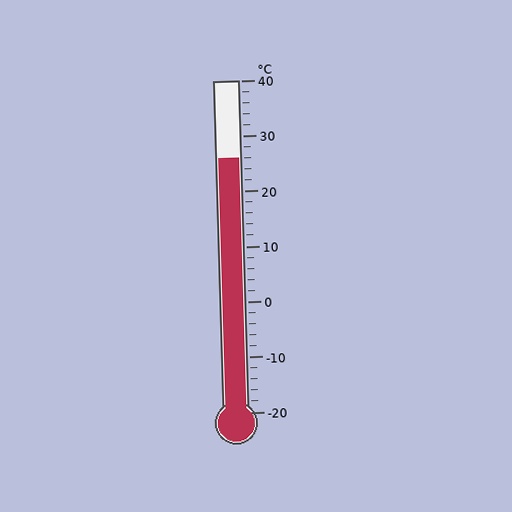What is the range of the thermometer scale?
The thermometer scale ranges from -20°C to 40°C.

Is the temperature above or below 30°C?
The temperature is below 30°C.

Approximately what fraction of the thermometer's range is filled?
The thermometer is filled to approximately 75% of its range.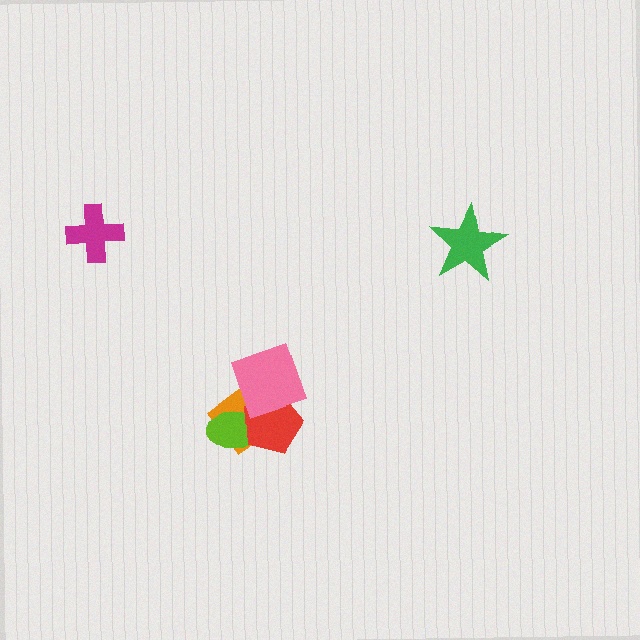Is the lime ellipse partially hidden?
Yes, it is partially covered by another shape.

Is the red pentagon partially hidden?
Yes, it is partially covered by another shape.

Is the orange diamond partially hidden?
Yes, it is partially covered by another shape.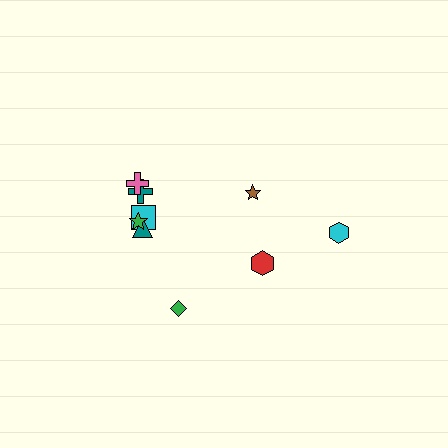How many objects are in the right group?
There are 3 objects.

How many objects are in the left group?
There are 6 objects.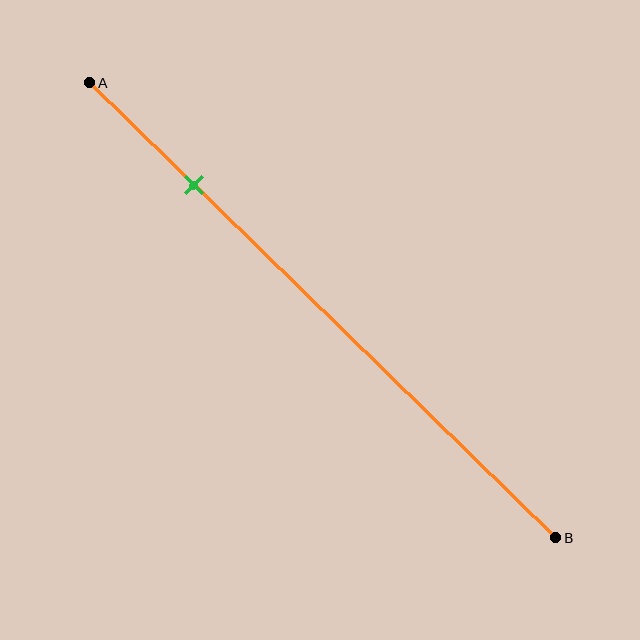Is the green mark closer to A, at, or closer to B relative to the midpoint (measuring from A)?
The green mark is closer to point A than the midpoint of segment AB.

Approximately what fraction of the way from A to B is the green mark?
The green mark is approximately 20% of the way from A to B.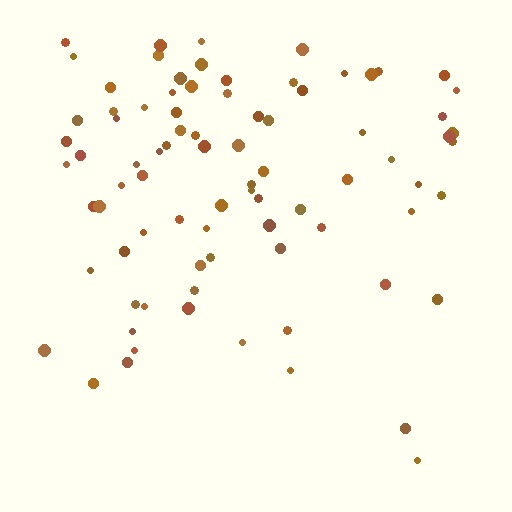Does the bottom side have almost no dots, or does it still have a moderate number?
Still a moderate number, just noticeably fewer than the top.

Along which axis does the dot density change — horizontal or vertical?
Vertical.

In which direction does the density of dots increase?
From bottom to top, with the top side densest.